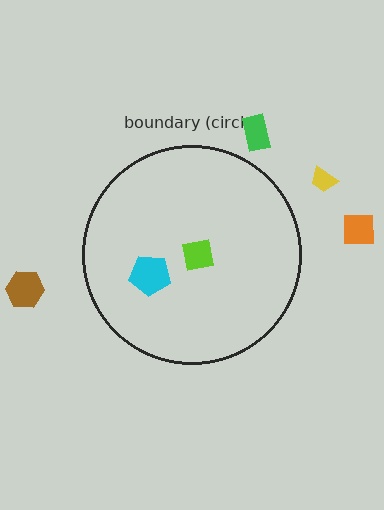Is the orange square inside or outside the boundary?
Outside.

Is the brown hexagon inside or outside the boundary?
Outside.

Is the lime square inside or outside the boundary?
Inside.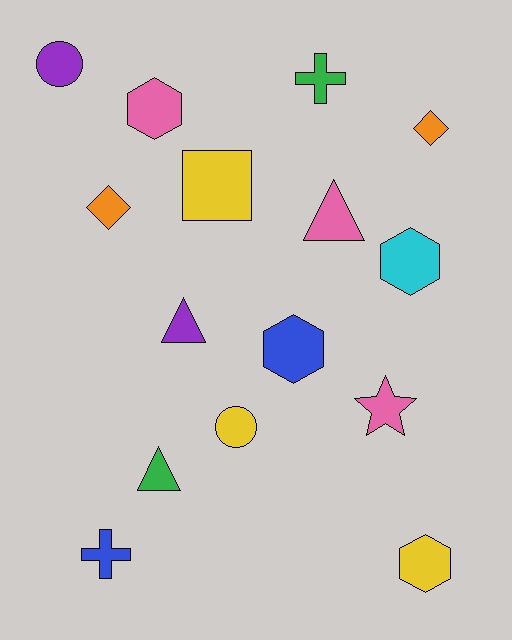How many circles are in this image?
There are 2 circles.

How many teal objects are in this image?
There are no teal objects.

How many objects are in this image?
There are 15 objects.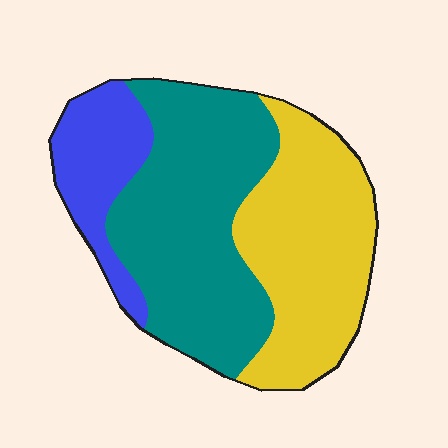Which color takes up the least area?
Blue, at roughly 15%.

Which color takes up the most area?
Teal, at roughly 45%.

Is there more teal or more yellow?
Teal.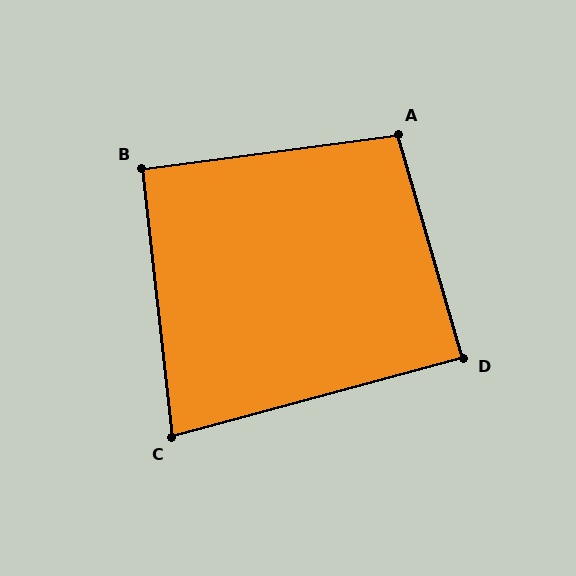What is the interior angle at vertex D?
Approximately 89 degrees (approximately right).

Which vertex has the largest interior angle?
A, at approximately 99 degrees.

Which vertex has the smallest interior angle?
C, at approximately 81 degrees.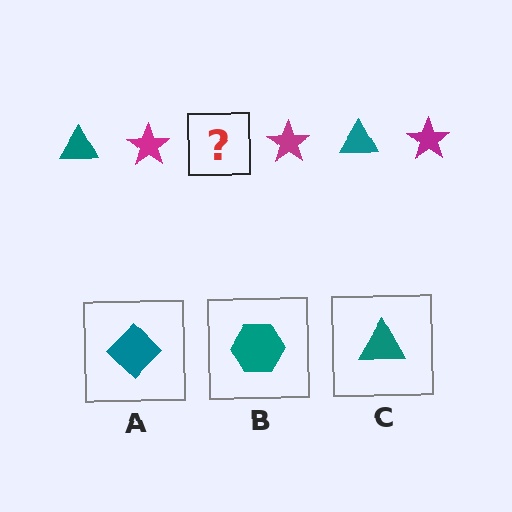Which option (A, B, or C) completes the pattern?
C.